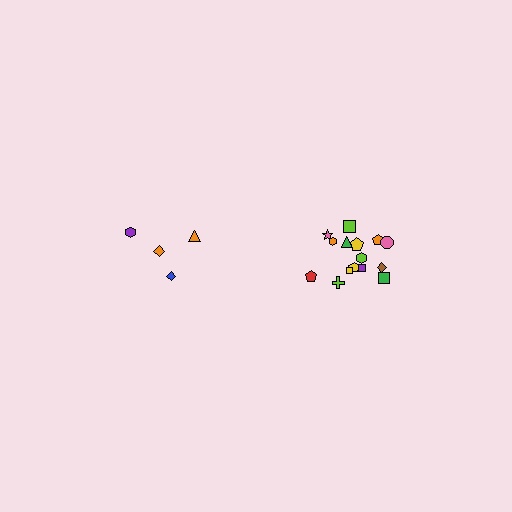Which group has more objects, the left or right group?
The right group.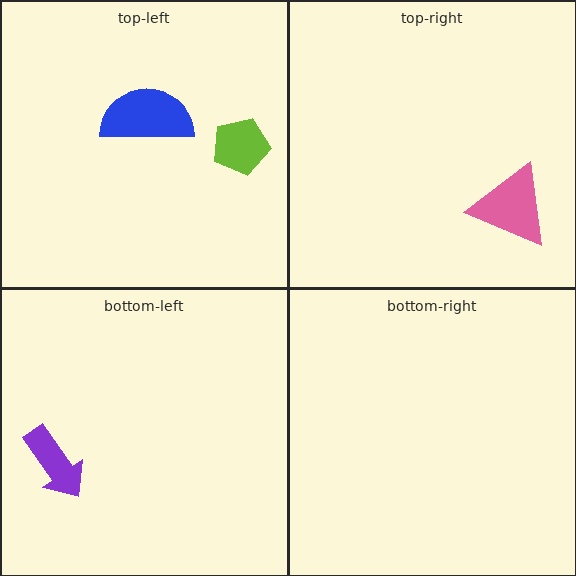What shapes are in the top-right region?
The pink triangle.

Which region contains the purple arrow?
The bottom-left region.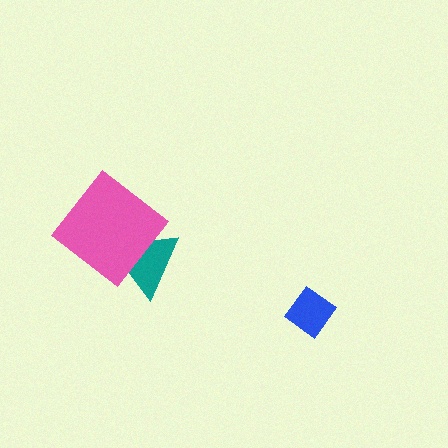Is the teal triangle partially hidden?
Yes, it is partially covered by another shape.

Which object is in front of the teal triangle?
The pink diamond is in front of the teal triangle.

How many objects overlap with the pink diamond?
1 object overlaps with the pink diamond.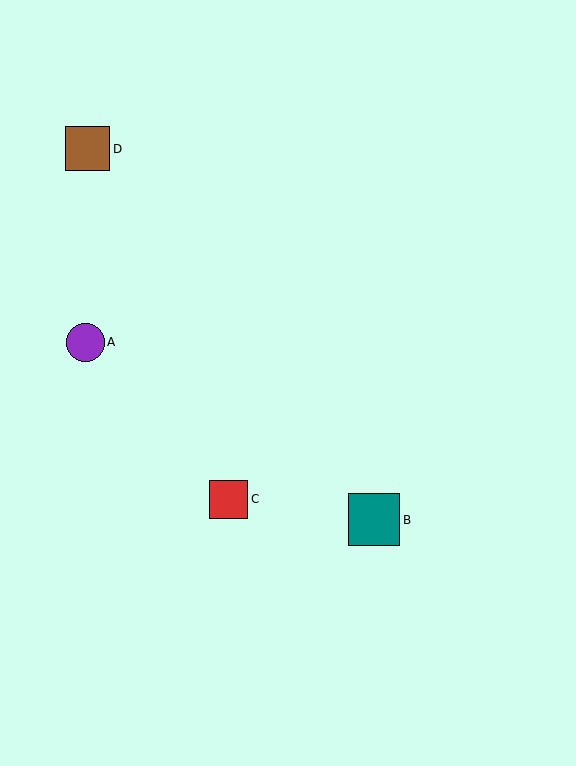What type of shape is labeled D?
Shape D is a brown square.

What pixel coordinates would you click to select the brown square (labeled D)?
Click at (88, 149) to select the brown square D.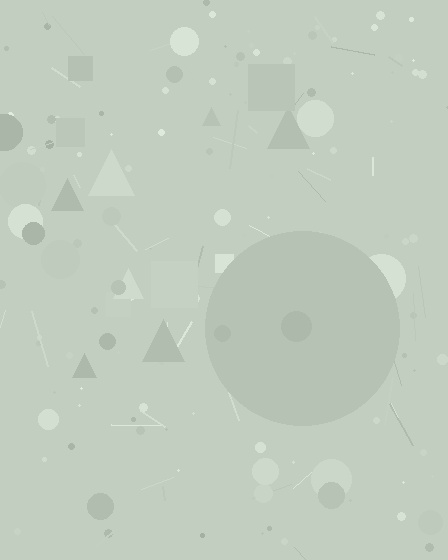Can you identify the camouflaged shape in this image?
The camouflaged shape is a circle.